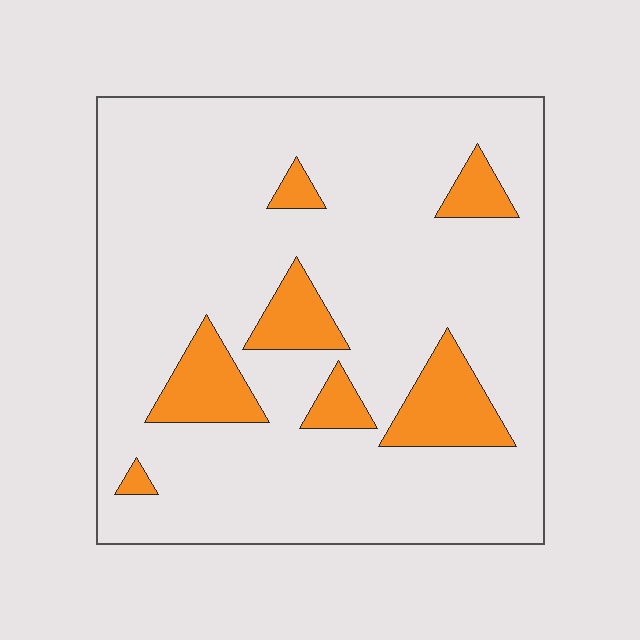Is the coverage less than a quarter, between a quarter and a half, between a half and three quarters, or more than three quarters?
Less than a quarter.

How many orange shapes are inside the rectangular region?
7.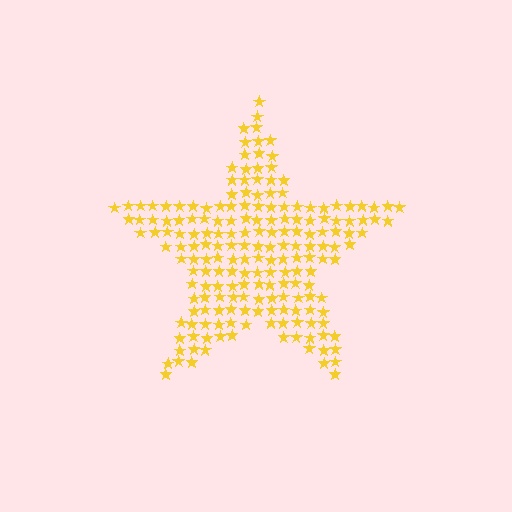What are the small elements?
The small elements are stars.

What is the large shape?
The large shape is a star.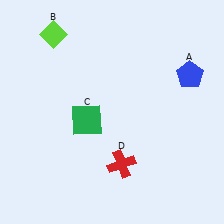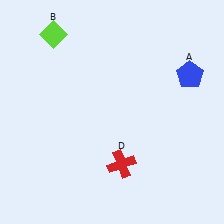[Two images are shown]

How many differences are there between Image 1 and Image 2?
There is 1 difference between the two images.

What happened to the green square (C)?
The green square (C) was removed in Image 2. It was in the bottom-left area of Image 1.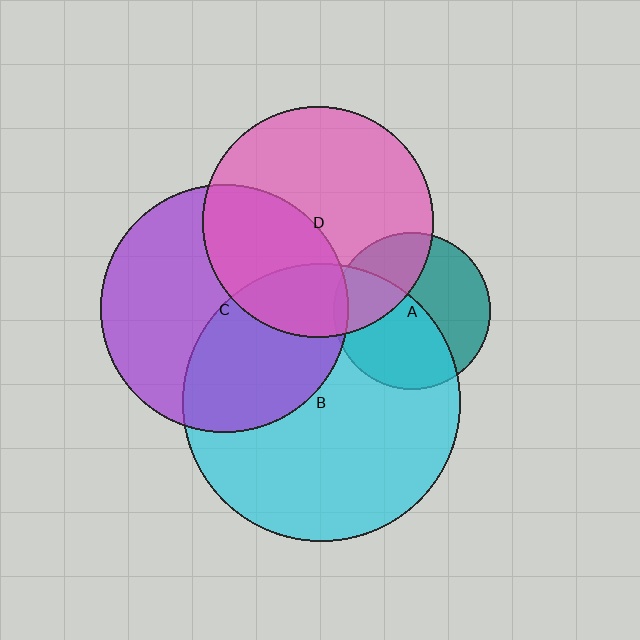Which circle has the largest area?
Circle B (cyan).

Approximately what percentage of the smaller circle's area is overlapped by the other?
Approximately 40%.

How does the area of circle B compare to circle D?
Approximately 1.4 times.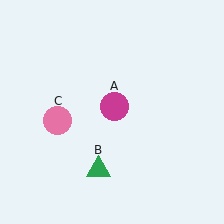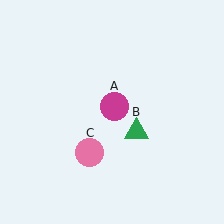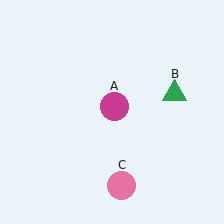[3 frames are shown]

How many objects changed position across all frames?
2 objects changed position: green triangle (object B), pink circle (object C).